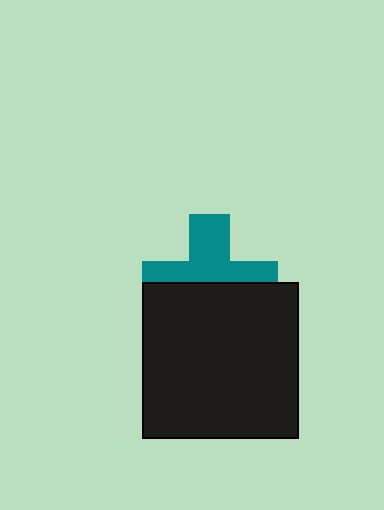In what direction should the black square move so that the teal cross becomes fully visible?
The black square should move down. That is the shortest direction to clear the overlap and leave the teal cross fully visible.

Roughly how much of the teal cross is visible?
About half of it is visible (roughly 50%).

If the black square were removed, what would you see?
You would see the complete teal cross.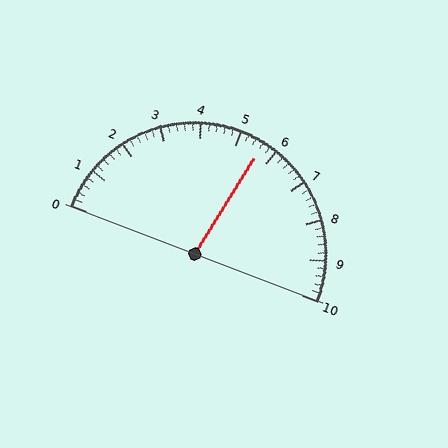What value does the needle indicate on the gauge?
The needle indicates approximately 5.6.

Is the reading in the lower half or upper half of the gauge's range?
The reading is in the upper half of the range (0 to 10).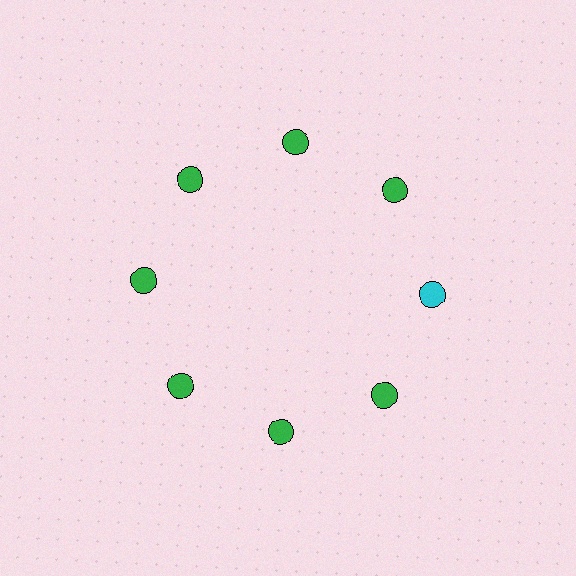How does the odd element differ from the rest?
It has a different color: cyan instead of green.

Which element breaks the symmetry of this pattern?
The cyan circle at roughly the 3 o'clock position breaks the symmetry. All other shapes are green circles.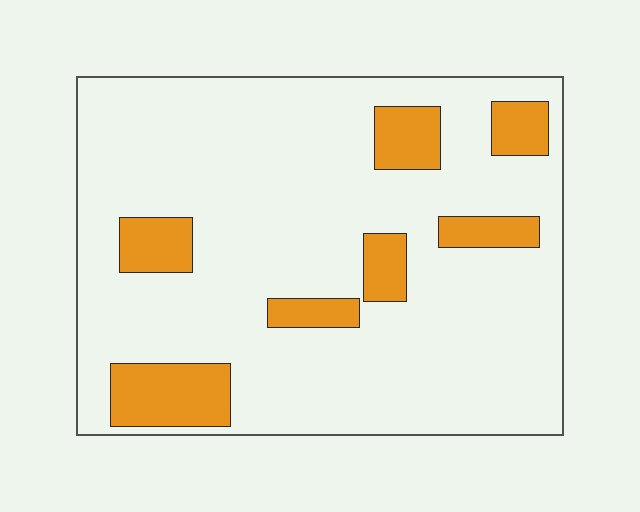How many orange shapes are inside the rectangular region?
7.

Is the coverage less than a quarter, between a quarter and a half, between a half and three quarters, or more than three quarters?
Less than a quarter.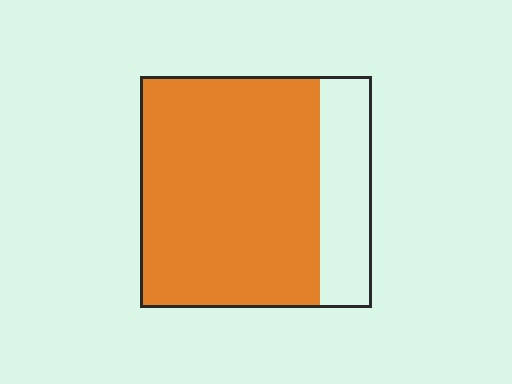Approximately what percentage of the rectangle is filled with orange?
Approximately 80%.